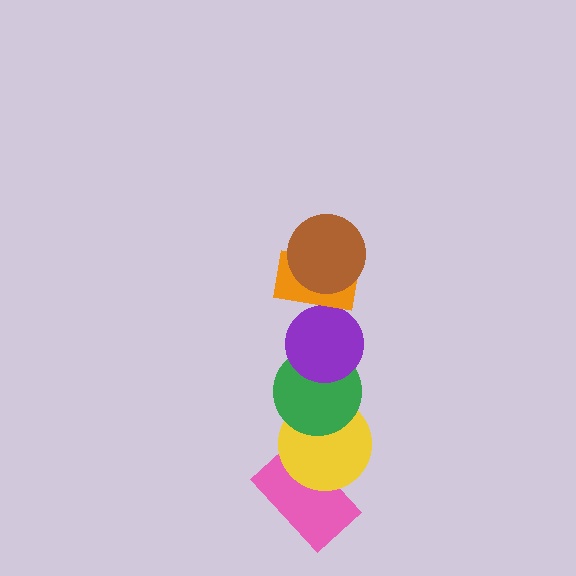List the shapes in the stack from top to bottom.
From top to bottom: the brown circle, the orange rectangle, the purple circle, the green circle, the yellow circle, the pink rectangle.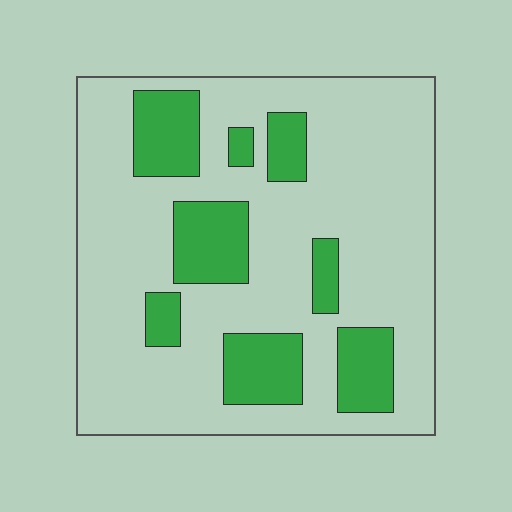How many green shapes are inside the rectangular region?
8.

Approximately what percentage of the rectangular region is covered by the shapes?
Approximately 25%.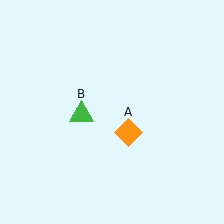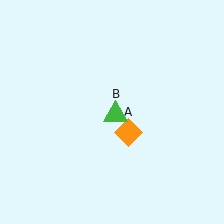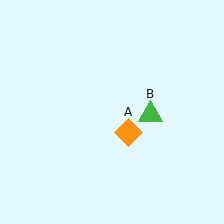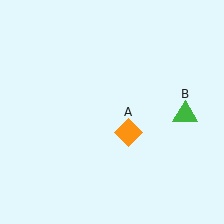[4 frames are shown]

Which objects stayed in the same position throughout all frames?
Orange diamond (object A) remained stationary.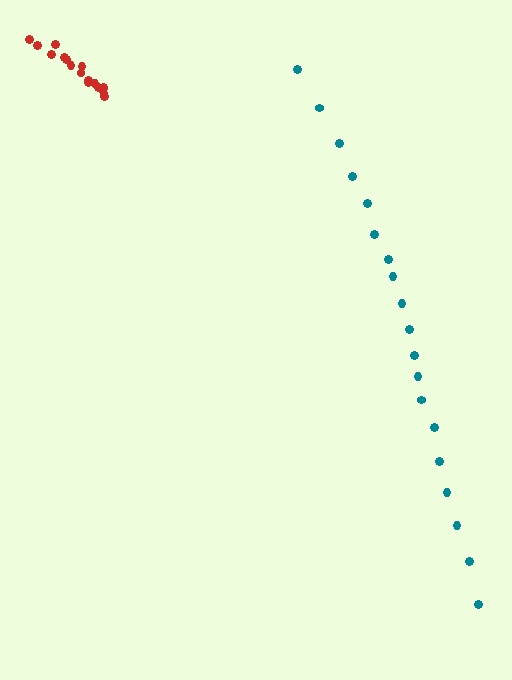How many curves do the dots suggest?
There are 2 distinct paths.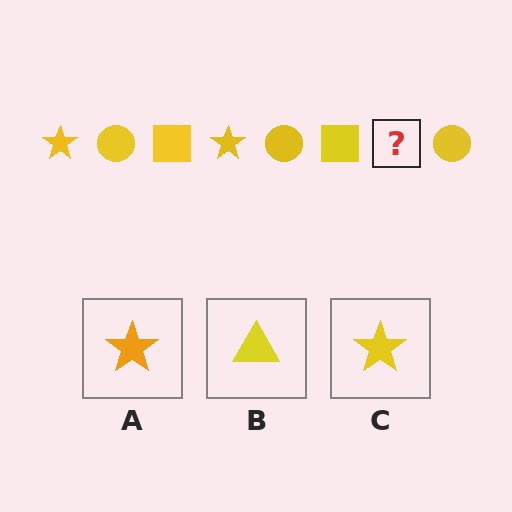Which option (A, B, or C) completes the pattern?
C.